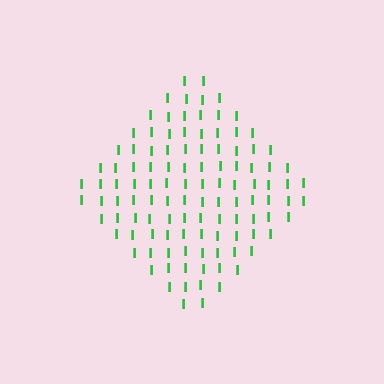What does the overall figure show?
The overall figure shows a diamond.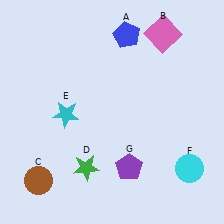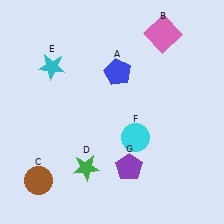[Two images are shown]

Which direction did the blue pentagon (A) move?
The blue pentagon (A) moved down.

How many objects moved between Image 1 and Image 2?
3 objects moved between the two images.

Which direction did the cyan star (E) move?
The cyan star (E) moved up.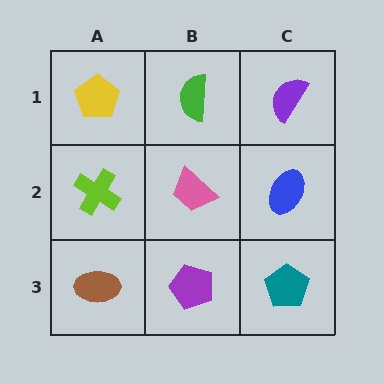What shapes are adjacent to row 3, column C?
A blue ellipse (row 2, column C), a purple pentagon (row 3, column B).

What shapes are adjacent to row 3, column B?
A pink trapezoid (row 2, column B), a brown ellipse (row 3, column A), a teal pentagon (row 3, column C).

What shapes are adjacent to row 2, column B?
A green semicircle (row 1, column B), a purple pentagon (row 3, column B), a lime cross (row 2, column A), a blue ellipse (row 2, column C).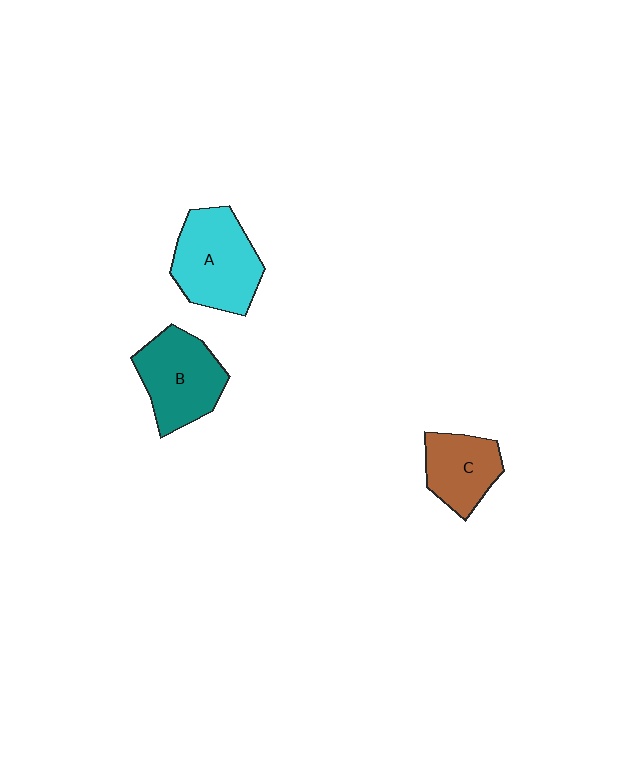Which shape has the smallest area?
Shape C (brown).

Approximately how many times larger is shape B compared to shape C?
Approximately 1.3 times.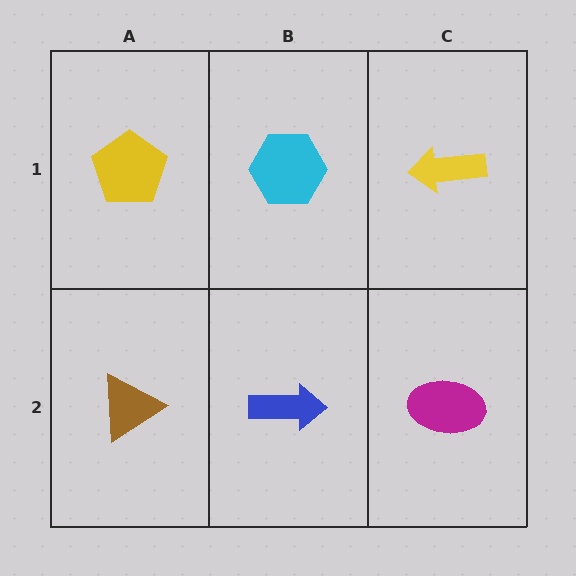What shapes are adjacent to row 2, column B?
A cyan hexagon (row 1, column B), a brown triangle (row 2, column A), a magenta ellipse (row 2, column C).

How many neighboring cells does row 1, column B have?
3.